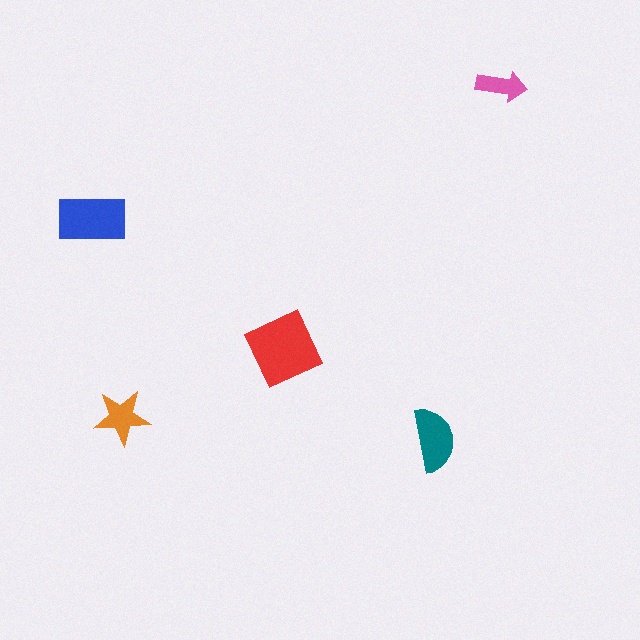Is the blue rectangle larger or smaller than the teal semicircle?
Larger.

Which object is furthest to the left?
The blue rectangle is leftmost.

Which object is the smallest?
The pink arrow.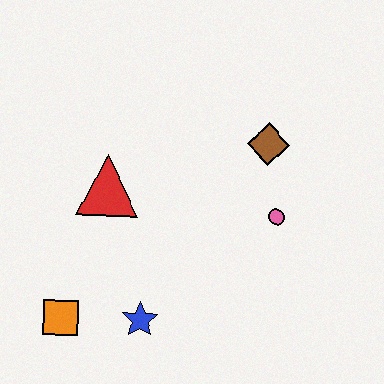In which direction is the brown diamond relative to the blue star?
The brown diamond is above the blue star.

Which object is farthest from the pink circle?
The orange square is farthest from the pink circle.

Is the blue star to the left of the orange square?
No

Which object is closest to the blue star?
The orange square is closest to the blue star.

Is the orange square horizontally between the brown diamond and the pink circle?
No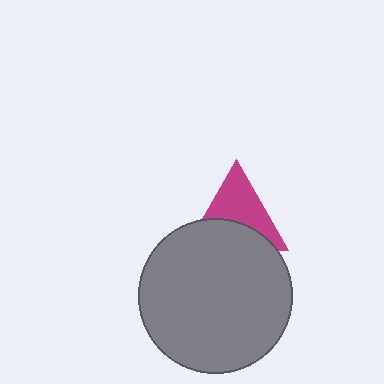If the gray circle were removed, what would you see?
You would see the complete magenta triangle.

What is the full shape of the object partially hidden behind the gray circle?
The partially hidden object is a magenta triangle.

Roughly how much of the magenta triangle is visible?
About half of it is visible (roughly 54%).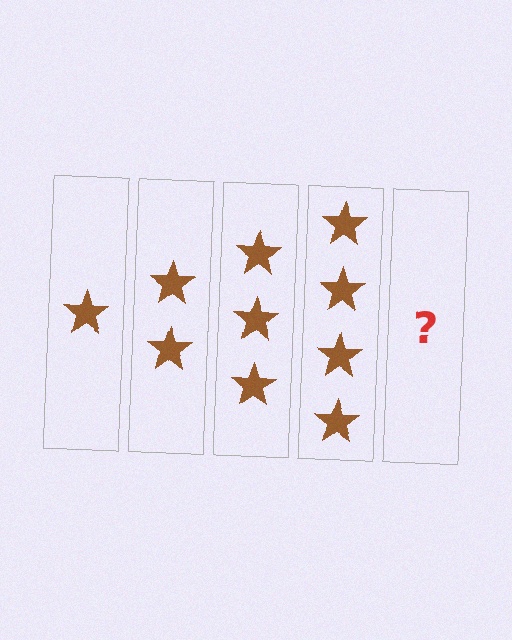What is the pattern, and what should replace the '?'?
The pattern is that each step adds one more star. The '?' should be 5 stars.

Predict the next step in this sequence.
The next step is 5 stars.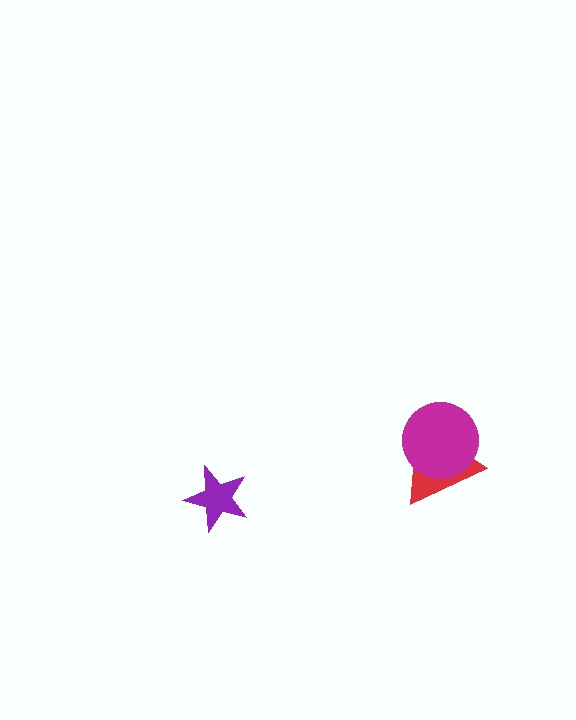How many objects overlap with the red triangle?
1 object overlaps with the red triangle.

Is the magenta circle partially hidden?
No, no other shape covers it.